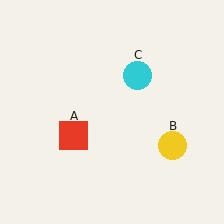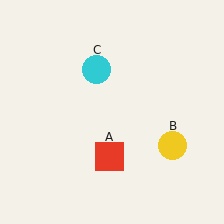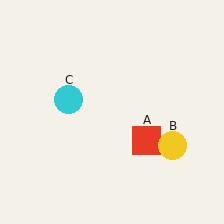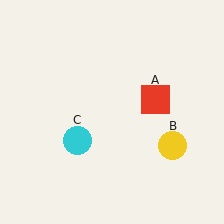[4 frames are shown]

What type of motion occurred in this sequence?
The red square (object A), cyan circle (object C) rotated counterclockwise around the center of the scene.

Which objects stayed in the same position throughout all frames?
Yellow circle (object B) remained stationary.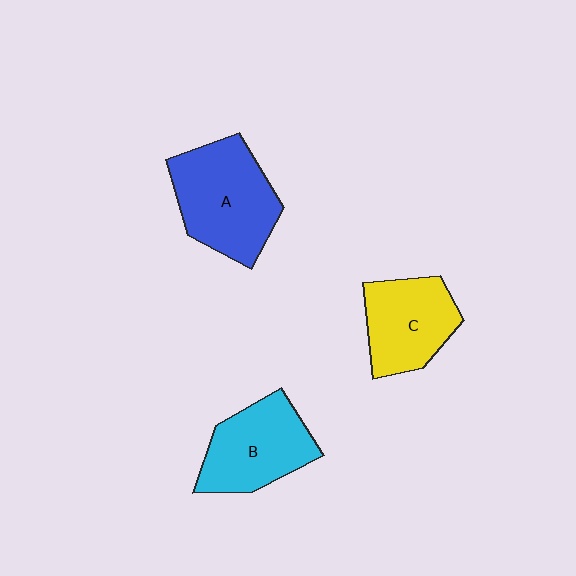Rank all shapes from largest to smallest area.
From largest to smallest: A (blue), B (cyan), C (yellow).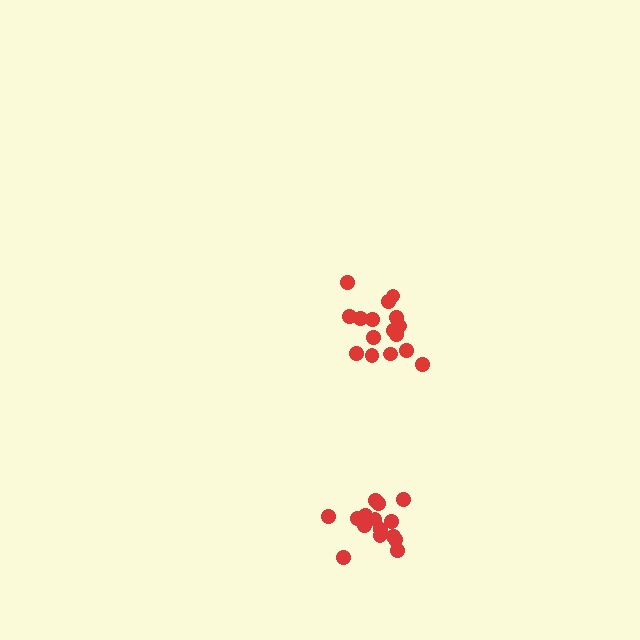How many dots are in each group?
Group 1: 15 dots, Group 2: 16 dots (31 total).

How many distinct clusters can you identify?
There are 2 distinct clusters.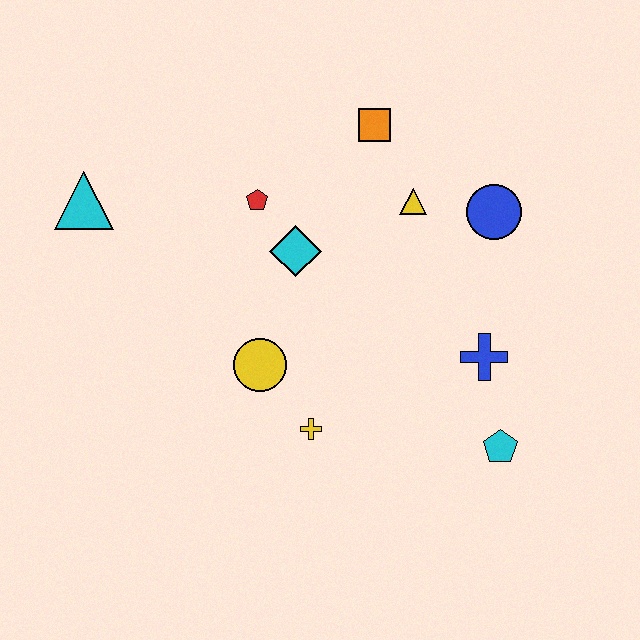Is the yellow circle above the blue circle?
No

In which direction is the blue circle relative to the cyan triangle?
The blue circle is to the right of the cyan triangle.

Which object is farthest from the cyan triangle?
The cyan pentagon is farthest from the cyan triangle.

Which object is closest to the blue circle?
The yellow triangle is closest to the blue circle.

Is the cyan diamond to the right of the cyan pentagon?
No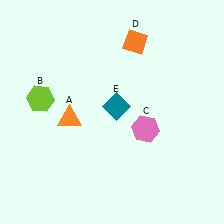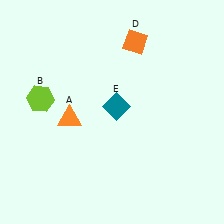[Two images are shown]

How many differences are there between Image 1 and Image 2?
There is 1 difference between the two images.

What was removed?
The pink hexagon (C) was removed in Image 2.